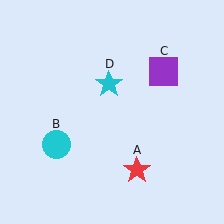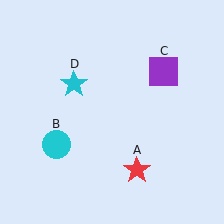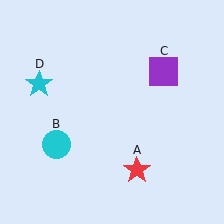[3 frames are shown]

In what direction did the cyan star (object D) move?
The cyan star (object D) moved left.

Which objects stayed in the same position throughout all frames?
Red star (object A) and cyan circle (object B) and purple square (object C) remained stationary.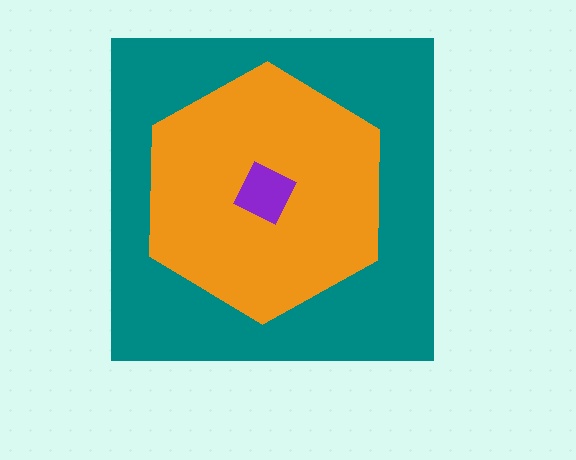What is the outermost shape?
The teal square.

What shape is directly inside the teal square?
The orange hexagon.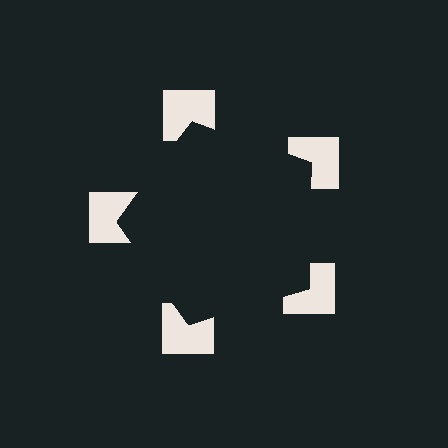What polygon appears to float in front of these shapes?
An illusory pentagon — its edges are inferred from the aligned wedge cuts in the notched squares, not physically drawn.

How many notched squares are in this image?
There are 5 — one at each vertex of the illusory pentagon.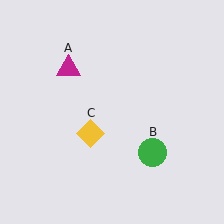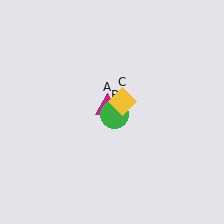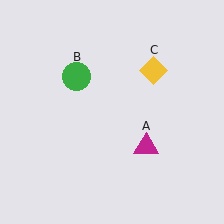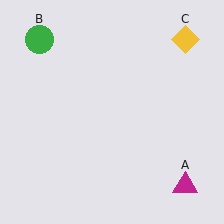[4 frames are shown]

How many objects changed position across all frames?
3 objects changed position: magenta triangle (object A), green circle (object B), yellow diamond (object C).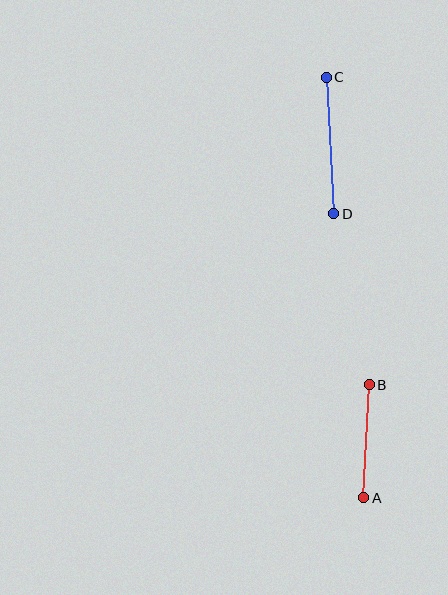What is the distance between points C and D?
The distance is approximately 136 pixels.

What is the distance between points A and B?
The distance is approximately 113 pixels.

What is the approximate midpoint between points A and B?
The midpoint is at approximately (367, 441) pixels.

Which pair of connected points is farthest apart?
Points C and D are farthest apart.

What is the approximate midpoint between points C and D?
The midpoint is at approximately (330, 146) pixels.